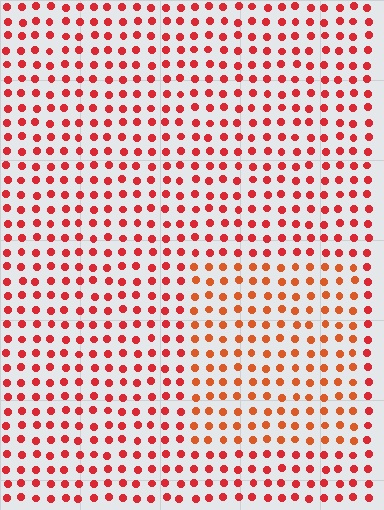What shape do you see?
I see a rectangle.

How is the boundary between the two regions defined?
The boundary is defined purely by a slight shift in hue (about 21 degrees). Spacing, size, and orientation are identical on both sides.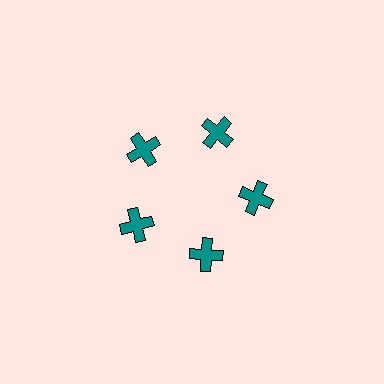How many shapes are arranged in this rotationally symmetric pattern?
There are 5 shapes, arranged in 5 groups of 1.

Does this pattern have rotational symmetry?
Yes, this pattern has 5-fold rotational symmetry. It looks the same after rotating 72 degrees around the center.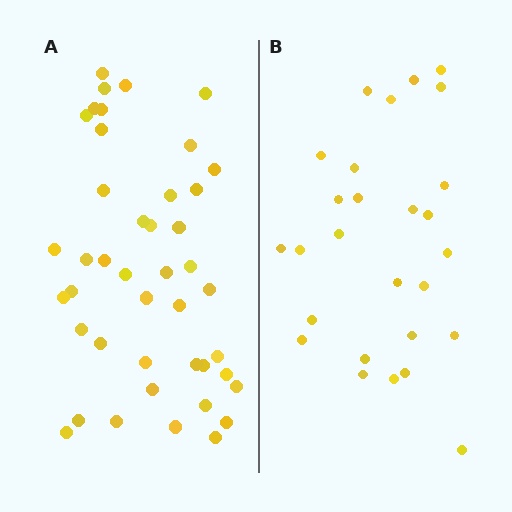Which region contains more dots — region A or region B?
Region A (the left region) has more dots.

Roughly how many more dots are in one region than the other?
Region A has approximately 15 more dots than region B.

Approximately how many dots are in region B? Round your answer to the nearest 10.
About 30 dots. (The exact count is 27, which rounds to 30.)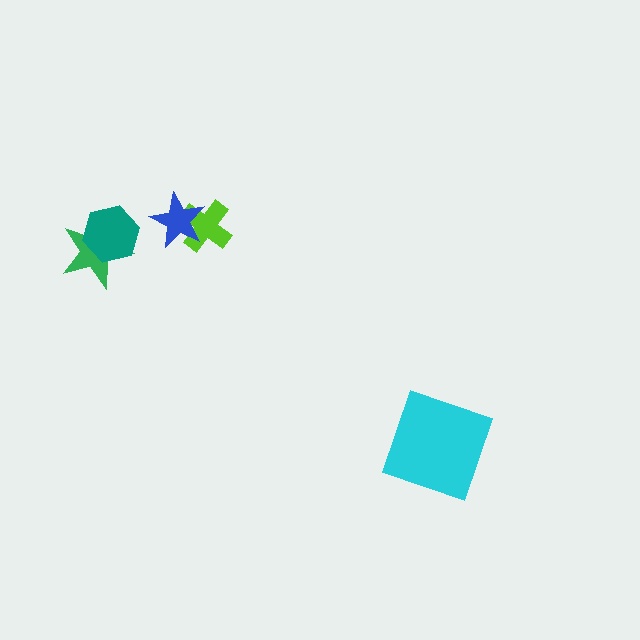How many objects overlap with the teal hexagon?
1 object overlaps with the teal hexagon.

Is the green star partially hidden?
Yes, it is partially covered by another shape.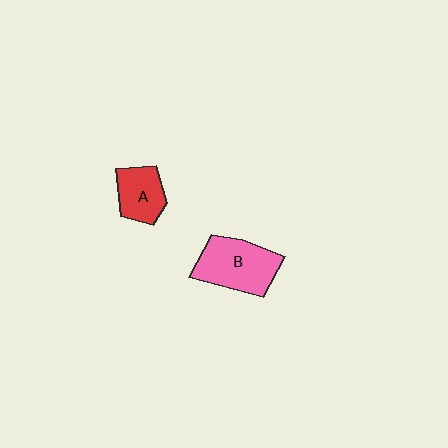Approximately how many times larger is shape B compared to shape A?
Approximately 1.6 times.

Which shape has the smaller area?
Shape A (red).